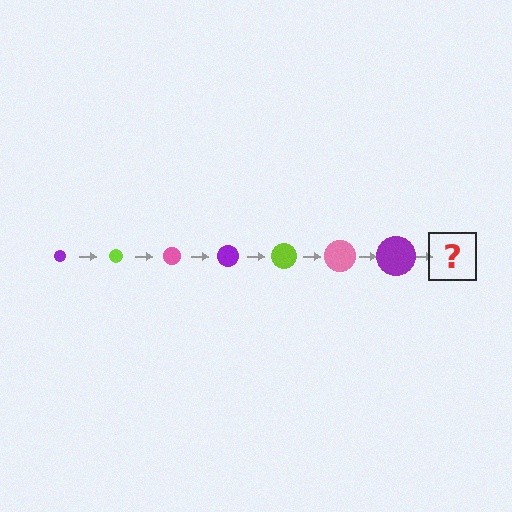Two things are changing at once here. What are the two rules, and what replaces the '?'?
The two rules are that the circle grows larger each step and the color cycles through purple, lime, and pink. The '?' should be a lime circle, larger than the previous one.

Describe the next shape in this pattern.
It should be a lime circle, larger than the previous one.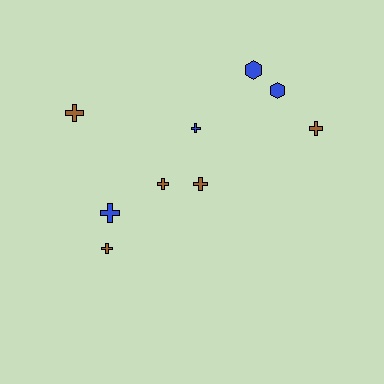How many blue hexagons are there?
There are 2 blue hexagons.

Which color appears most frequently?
Brown, with 5 objects.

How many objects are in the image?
There are 9 objects.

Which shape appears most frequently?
Cross, with 7 objects.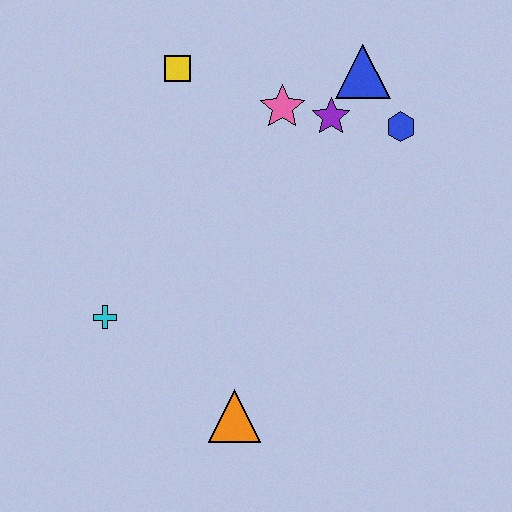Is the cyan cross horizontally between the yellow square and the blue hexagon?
No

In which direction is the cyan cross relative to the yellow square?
The cyan cross is below the yellow square.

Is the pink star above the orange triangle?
Yes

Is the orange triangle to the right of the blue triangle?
No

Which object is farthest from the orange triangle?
The blue triangle is farthest from the orange triangle.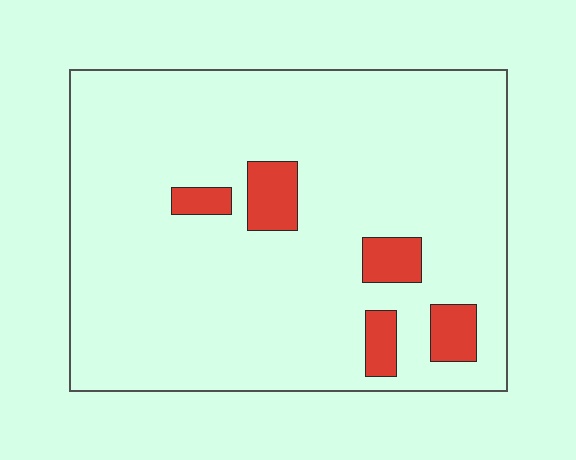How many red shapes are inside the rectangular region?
5.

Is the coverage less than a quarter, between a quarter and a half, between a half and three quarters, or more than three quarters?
Less than a quarter.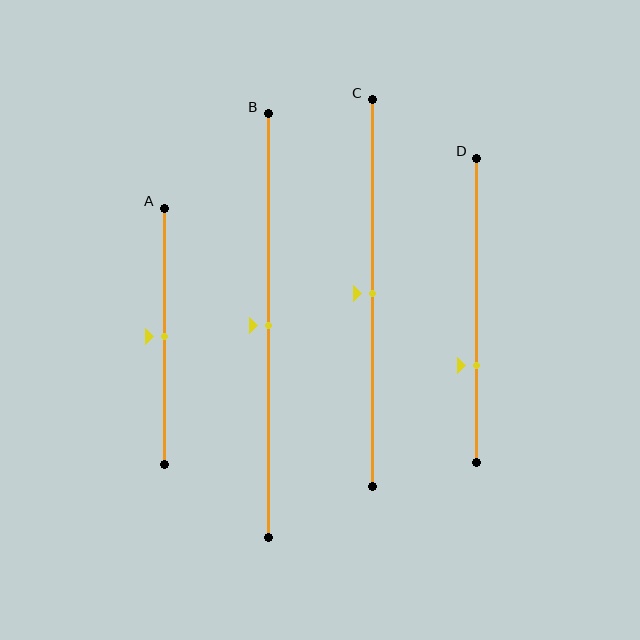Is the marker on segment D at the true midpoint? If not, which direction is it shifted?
No, the marker on segment D is shifted downward by about 18% of the segment length.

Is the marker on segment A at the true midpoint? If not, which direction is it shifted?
Yes, the marker on segment A is at the true midpoint.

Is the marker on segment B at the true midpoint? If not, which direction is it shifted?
Yes, the marker on segment B is at the true midpoint.